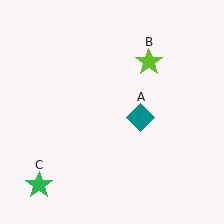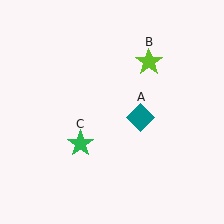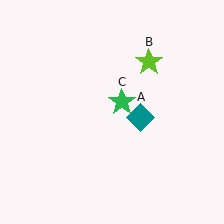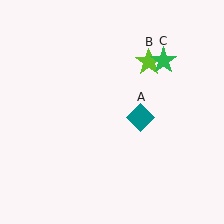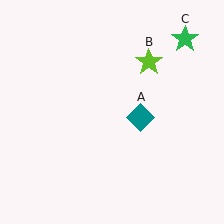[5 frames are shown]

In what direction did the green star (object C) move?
The green star (object C) moved up and to the right.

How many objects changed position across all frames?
1 object changed position: green star (object C).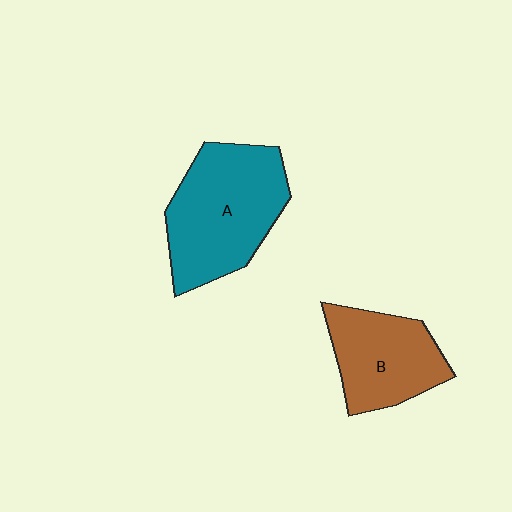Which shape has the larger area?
Shape A (teal).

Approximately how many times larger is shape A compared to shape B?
Approximately 1.4 times.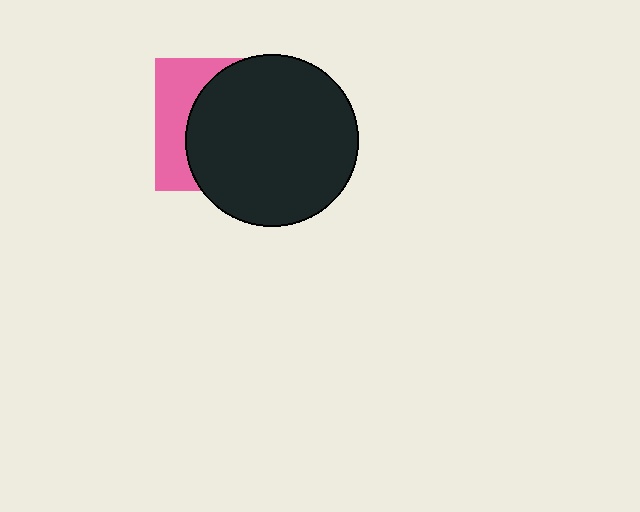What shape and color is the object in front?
The object in front is a black circle.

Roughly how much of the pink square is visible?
A small part of it is visible (roughly 31%).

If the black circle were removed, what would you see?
You would see the complete pink square.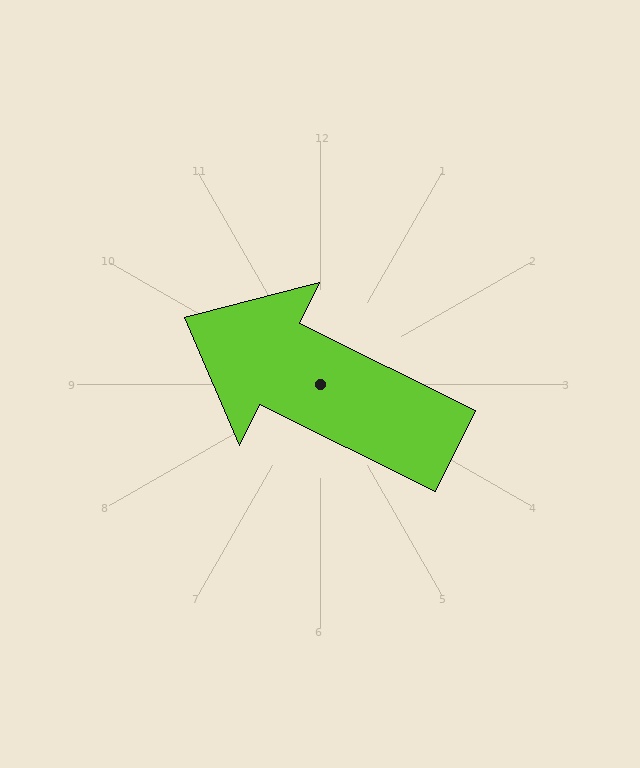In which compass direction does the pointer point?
Northwest.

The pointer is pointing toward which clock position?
Roughly 10 o'clock.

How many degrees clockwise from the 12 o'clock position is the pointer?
Approximately 296 degrees.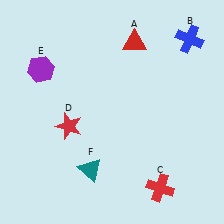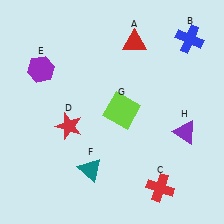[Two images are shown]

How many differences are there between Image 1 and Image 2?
There are 2 differences between the two images.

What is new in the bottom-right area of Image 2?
A purple triangle (H) was added in the bottom-right area of Image 2.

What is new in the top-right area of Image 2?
A lime square (G) was added in the top-right area of Image 2.